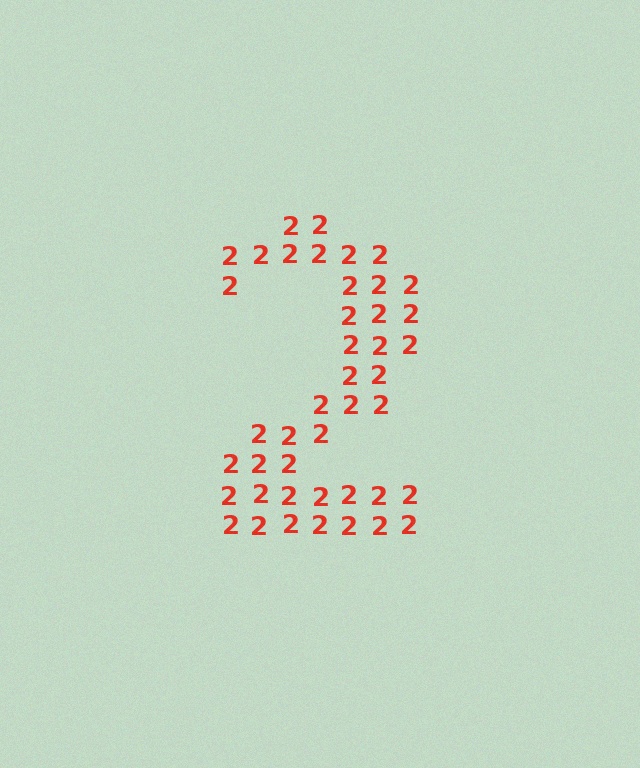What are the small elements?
The small elements are digit 2's.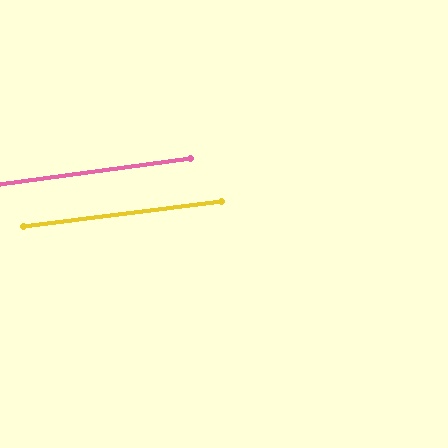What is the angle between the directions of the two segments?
Approximately 1 degree.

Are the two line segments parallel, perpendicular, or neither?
Parallel — their directions differ by only 0.6°.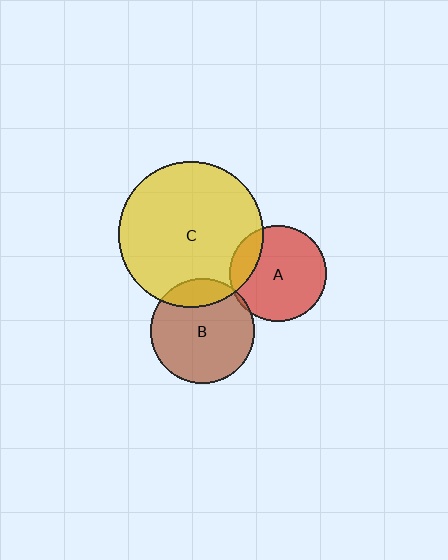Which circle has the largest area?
Circle C (yellow).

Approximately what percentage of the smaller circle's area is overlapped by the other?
Approximately 5%.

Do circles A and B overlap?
Yes.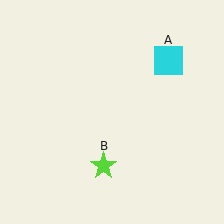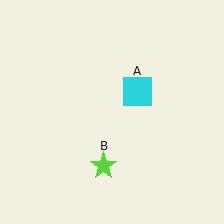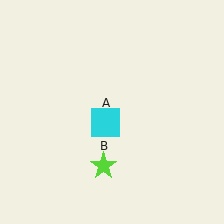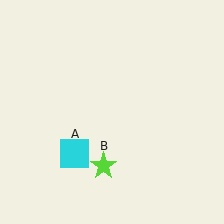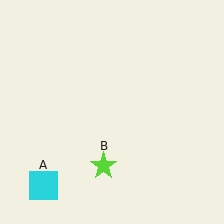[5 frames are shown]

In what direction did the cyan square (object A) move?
The cyan square (object A) moved down and to the left.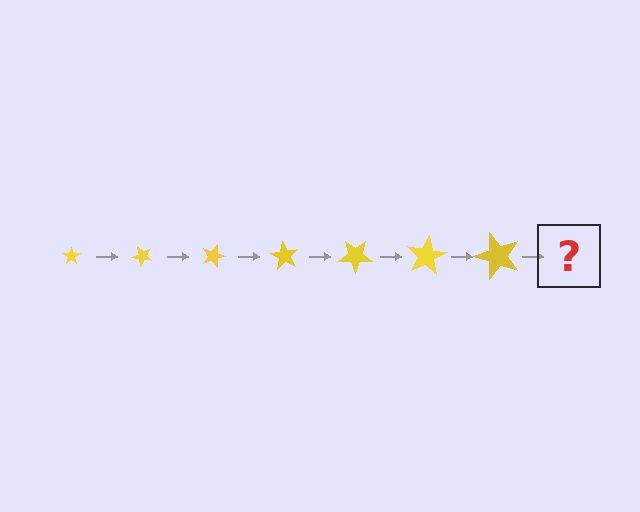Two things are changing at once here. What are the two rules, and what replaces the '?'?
The two rules are that the star grows larger each step and it rotates 45 degrees each step. The '?' should be a star, larger than the previous one and rotated 315 degrees from the start.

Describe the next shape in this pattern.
It should be a star, larger than the previous one and rotated 315 degrees from the start.